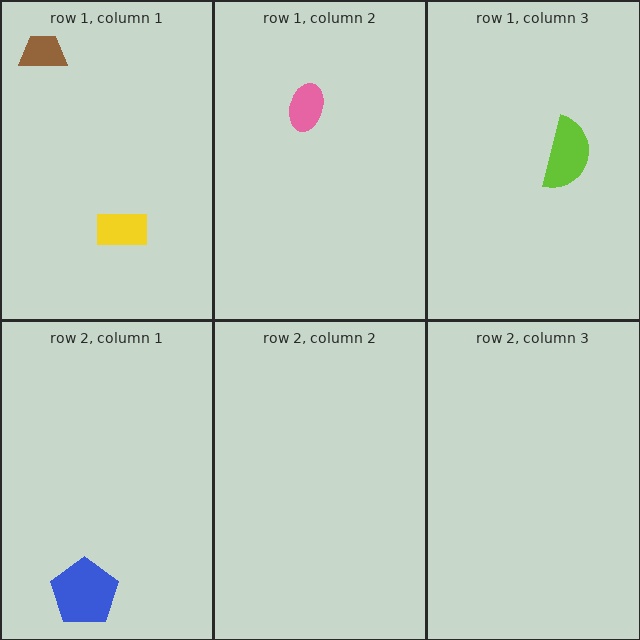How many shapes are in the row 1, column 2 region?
1.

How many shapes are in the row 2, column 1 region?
1.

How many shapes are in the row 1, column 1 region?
2.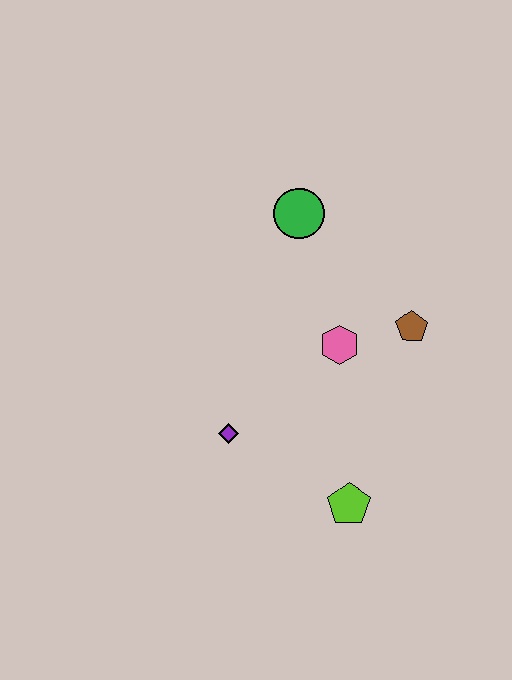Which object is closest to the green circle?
The pink hexagon is closest to the green circle.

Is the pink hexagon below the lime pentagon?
No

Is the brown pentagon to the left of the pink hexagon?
No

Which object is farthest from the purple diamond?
The green circle is farthest from the purple diamond.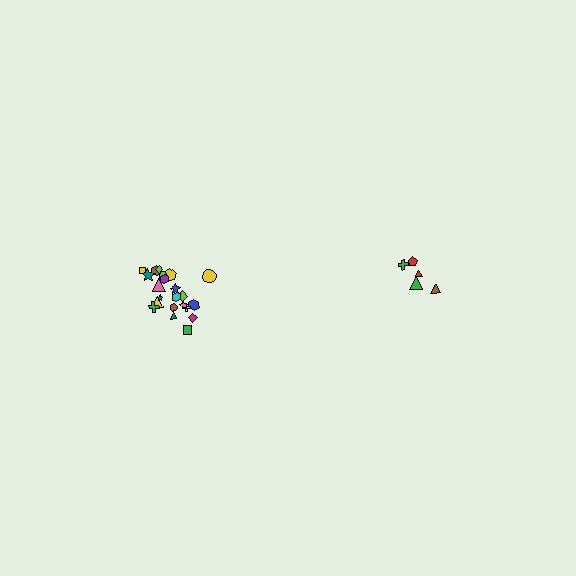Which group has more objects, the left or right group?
The left group.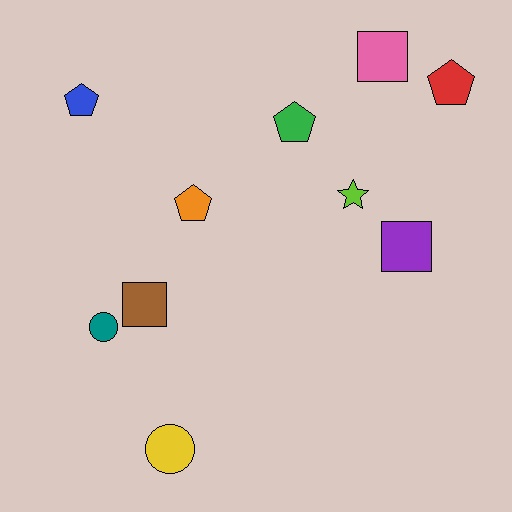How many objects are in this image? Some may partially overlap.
There are 10 objects.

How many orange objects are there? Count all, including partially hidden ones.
There is 1 orange object.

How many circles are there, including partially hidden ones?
There are 2 circles.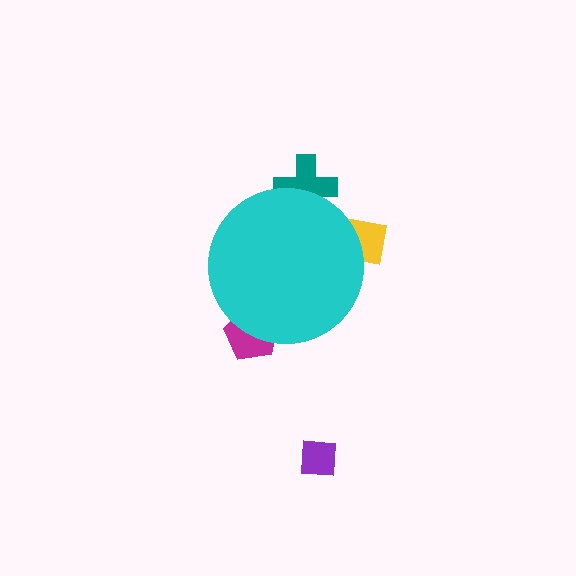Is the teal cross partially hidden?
Yes, the teal cross is partially hidden behind the cyan circle.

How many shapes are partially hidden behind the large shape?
3 shapes are partially hidden.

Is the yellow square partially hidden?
Yes, the yellow square is partially hidden behind the cyan circle.